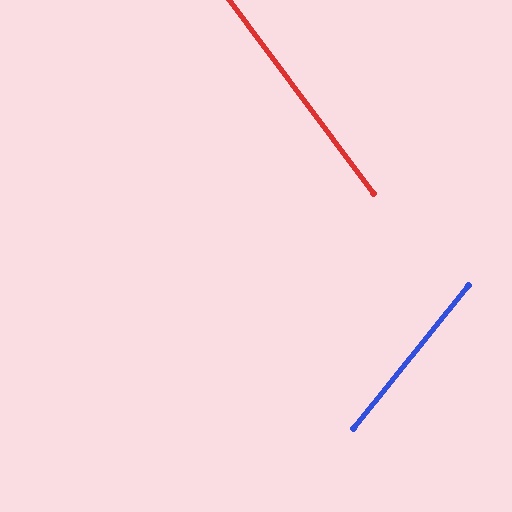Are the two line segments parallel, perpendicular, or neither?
Neither parallel nor perpendicular — they differ by about 75°.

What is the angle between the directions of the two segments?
Approximately 75 degrees.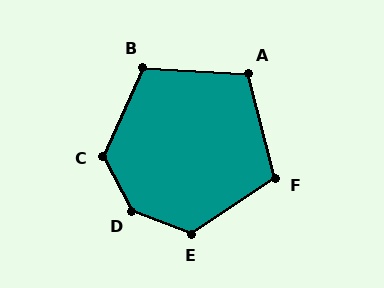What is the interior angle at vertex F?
Approximately 109 degrees (obtuse).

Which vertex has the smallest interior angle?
A, at approximately 108 degrees.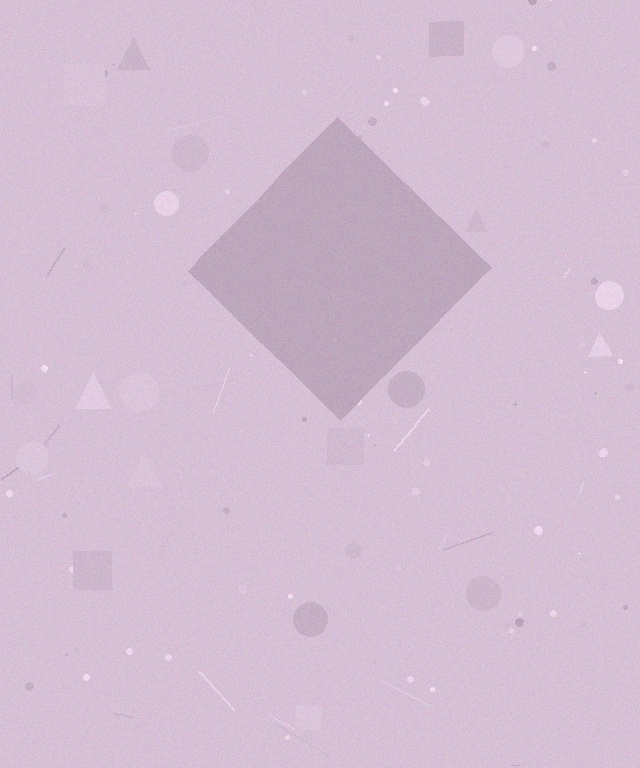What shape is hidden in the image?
A diamond is hidden in the image.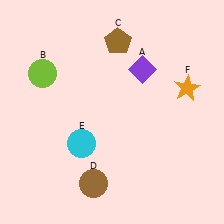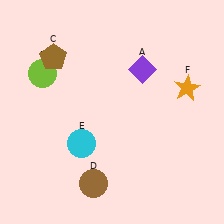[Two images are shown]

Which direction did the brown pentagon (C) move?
The brown pentagon (C) moved left.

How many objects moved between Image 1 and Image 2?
1 object moved between the two images.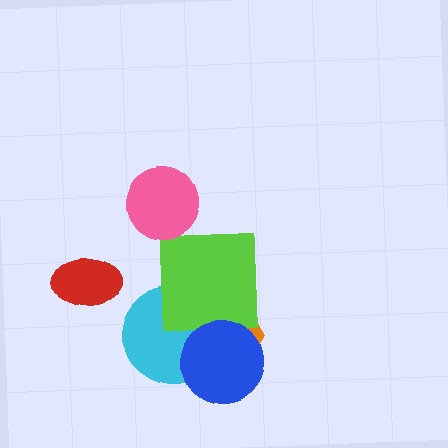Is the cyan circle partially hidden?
Yes, it is partially covered by another shape.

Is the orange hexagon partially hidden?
Yes, it is partially covered by another shape.